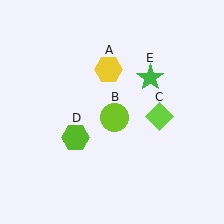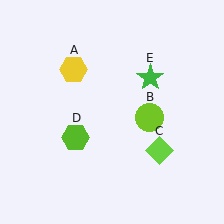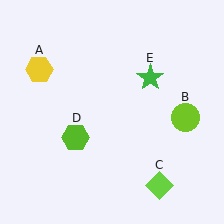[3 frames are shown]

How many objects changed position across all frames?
3 objects changed position: yellow hexagon (object A), lime circle (object B), lime diamond (object C).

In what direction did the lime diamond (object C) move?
The lime diamond (object C) moved down.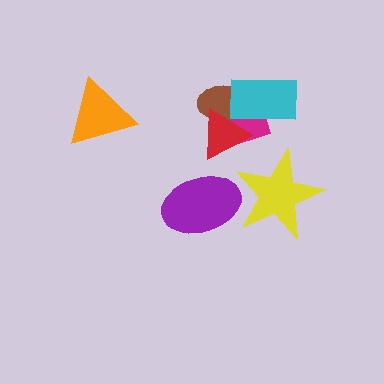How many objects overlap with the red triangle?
3 objects overlap with the red triangle.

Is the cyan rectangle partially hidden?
Yes, it is partially covered by another shape.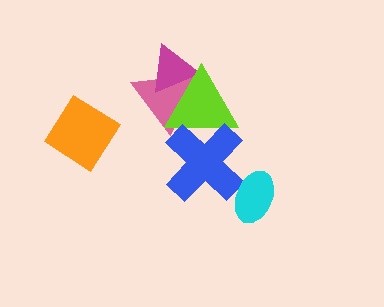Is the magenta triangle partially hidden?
Yes, it is partially covered by another shape.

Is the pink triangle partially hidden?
Yes, it is partially covered by another shape.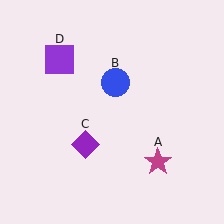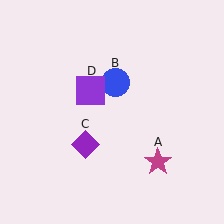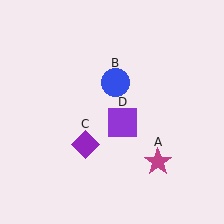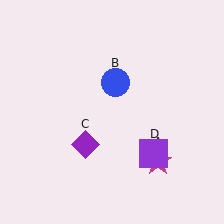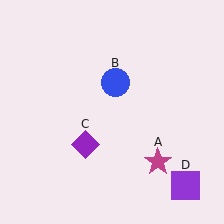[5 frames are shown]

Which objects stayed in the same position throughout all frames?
Magenta star (object A) and blue circle (object B) and purple diamond (object C) remained stationary.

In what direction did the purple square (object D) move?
The purple square (object D) moved down and to the right.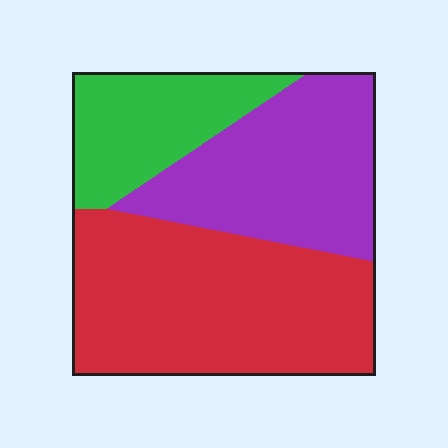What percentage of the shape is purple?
Purple covers 33% of the shape.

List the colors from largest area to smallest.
From largest to smallest: red, purple, green.